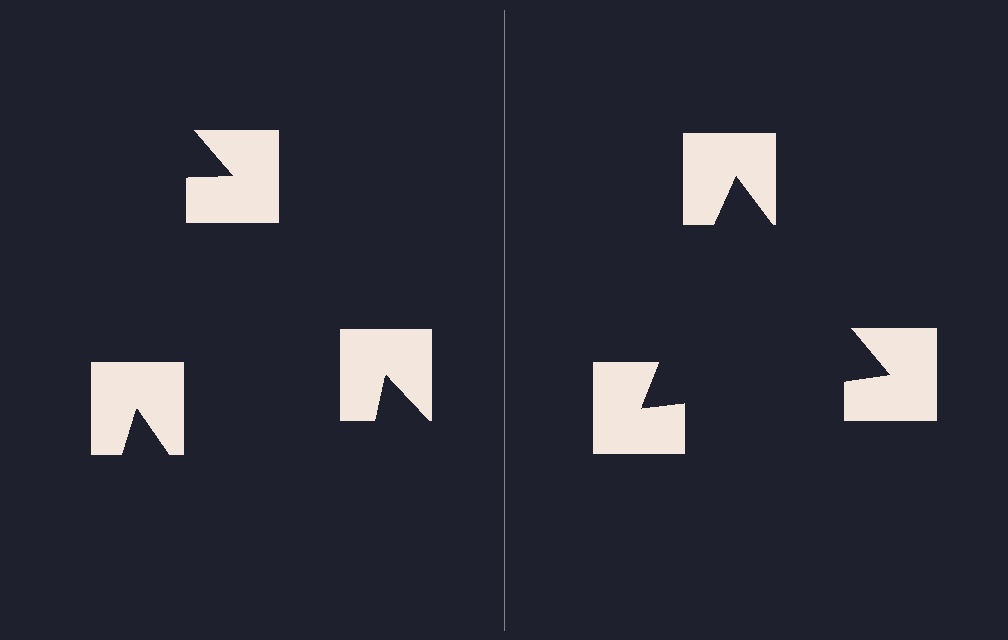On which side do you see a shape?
An illusory triangle appears on the right side. On the left side the wedge cuts are rotated, so no coherent shape forms.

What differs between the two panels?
The notched squares are positioned identically on both sides; only the wedge orientations differ. On the right they align to a triangle; on the left they are misaligned.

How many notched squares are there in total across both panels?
6 — 3 on each side.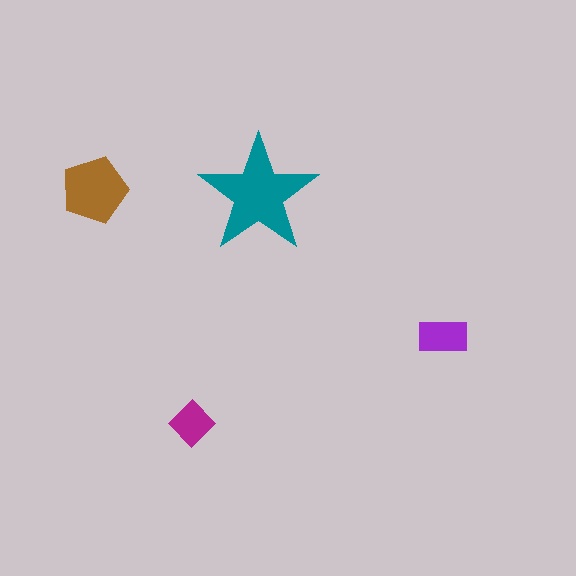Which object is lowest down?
The magenta diamond is bottommost.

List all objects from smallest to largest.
The magenta diamond, the purple rectangle, the brown pentagon, the teal star.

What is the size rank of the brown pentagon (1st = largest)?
2nd.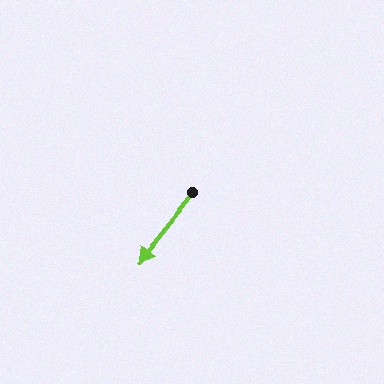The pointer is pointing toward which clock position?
Roughly 7 o'clock.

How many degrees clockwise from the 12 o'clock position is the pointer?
Approximately 218 degrees.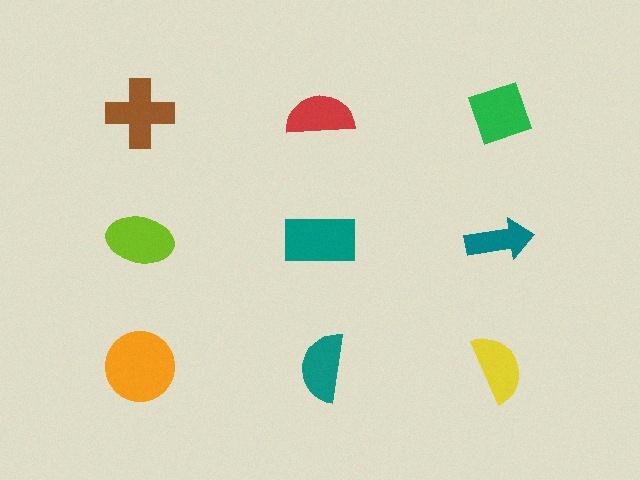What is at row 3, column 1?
An orange circle.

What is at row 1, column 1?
A brown cross.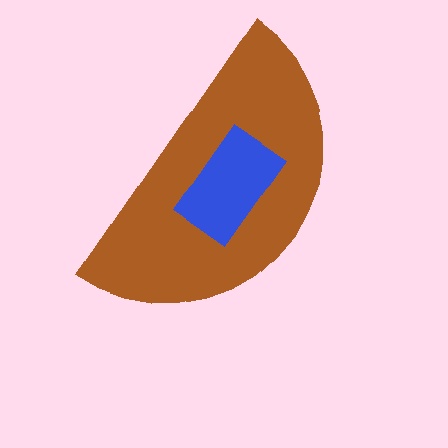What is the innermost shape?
The blue rectangle.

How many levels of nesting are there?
2.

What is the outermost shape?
The brown semicircle.